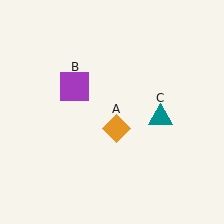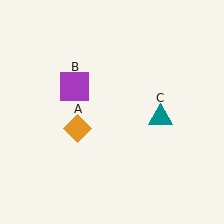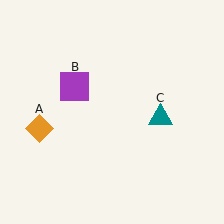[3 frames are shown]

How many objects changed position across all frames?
1 object changed position: orange diamond (object A).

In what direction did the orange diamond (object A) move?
The orange diamond (object A) moved left.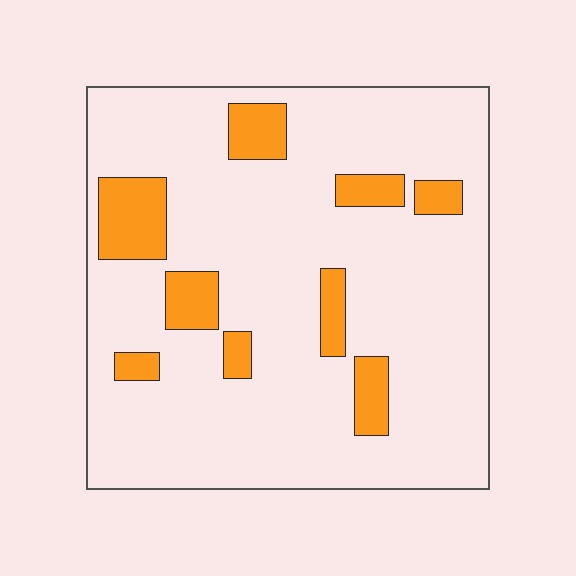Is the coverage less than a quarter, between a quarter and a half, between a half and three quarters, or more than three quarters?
Less than a quarter.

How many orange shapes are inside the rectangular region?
9.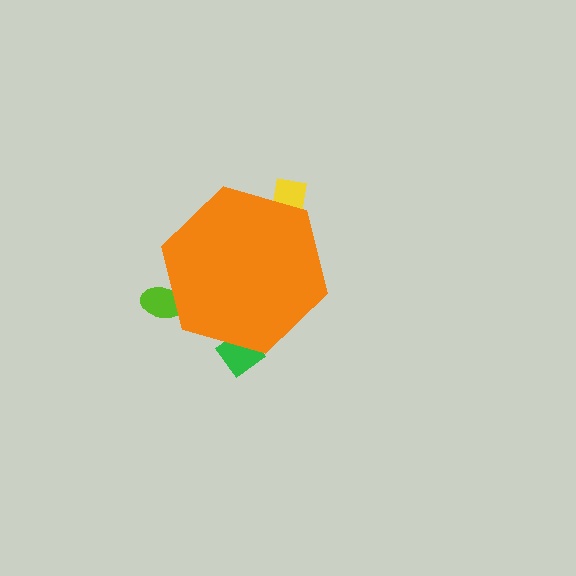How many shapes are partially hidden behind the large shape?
3 shapes are partially hidden.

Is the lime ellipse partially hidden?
Yes, the lime ellipse is partially hidden behind the orange hexagon.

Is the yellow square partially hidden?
Yes, the yellow square is partially hidden behind the orange hexagon.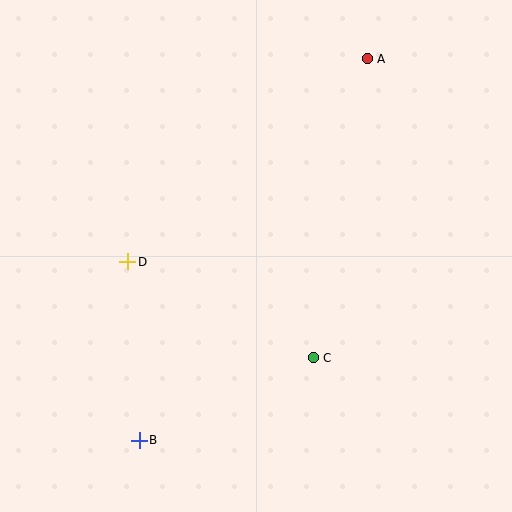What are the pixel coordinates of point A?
Point A is at (367, 59).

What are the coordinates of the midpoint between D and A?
The midpoint between D and A is at (247, 160).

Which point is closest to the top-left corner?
Point D is closest to the top-left corner.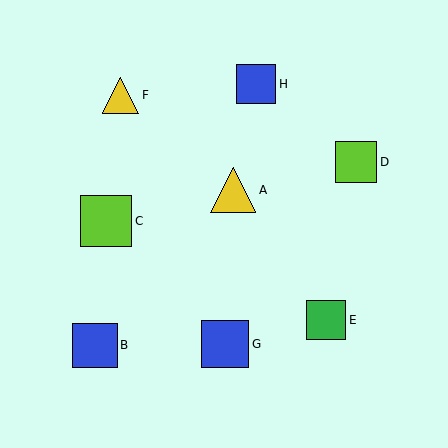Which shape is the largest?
The lime square (labeled C) is the largest.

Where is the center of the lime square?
The center of the lime square is at (356, 162).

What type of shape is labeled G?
Shape G is a blue square.